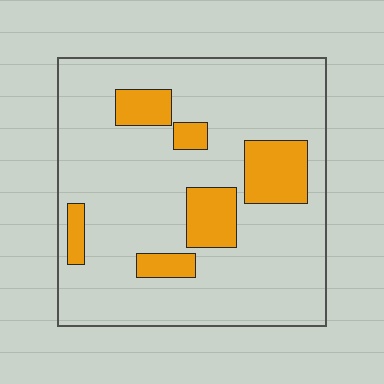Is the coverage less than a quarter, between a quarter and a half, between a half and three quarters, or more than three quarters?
Less than a quarter.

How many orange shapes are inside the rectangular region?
6.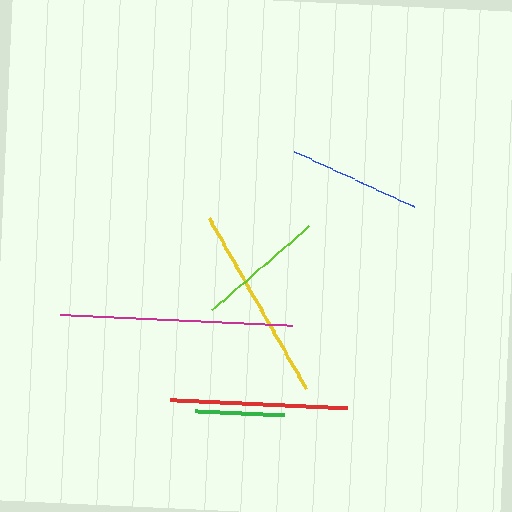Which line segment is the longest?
The magenta line is the longest at approximately 232 pixels.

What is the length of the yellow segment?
The yellow segment is approximately 196 pixels long.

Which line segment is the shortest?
The green line is the shortest at approximately 89 pixels.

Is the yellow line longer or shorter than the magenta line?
The magenta line is longer than the yellow line.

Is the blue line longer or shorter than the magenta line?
The magenta line is longer than the blue line.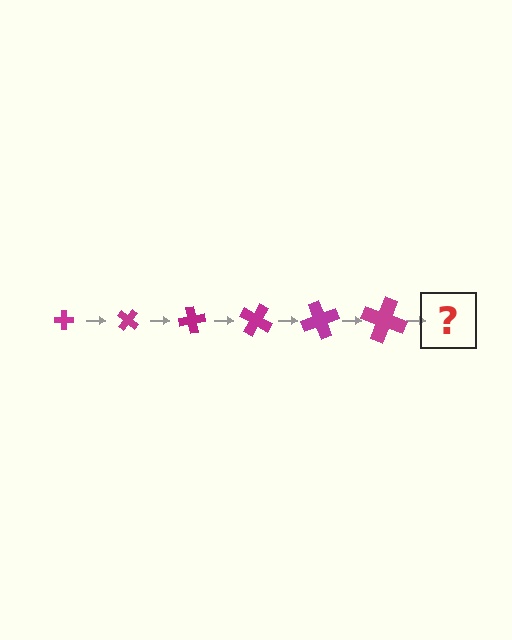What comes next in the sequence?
The next element should be a cross, larger than the previous one and rotated 240 degrees from the start.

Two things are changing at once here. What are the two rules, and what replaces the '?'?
The two rules are that the cross grows larger each step and it rotates 40 degrees each step. The '?' should be a cross, larger than the previous one and rotated 240 degrees from the start.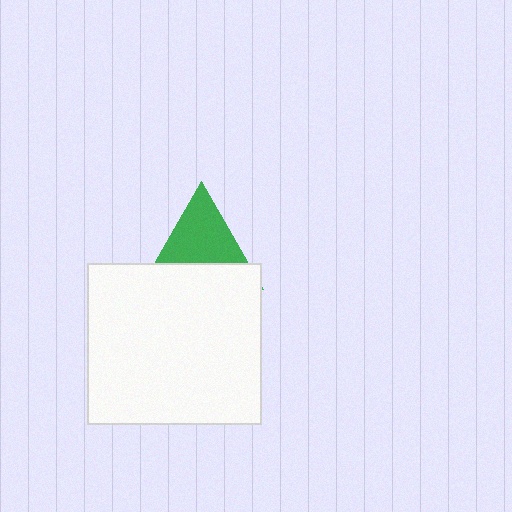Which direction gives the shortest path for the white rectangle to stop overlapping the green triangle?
Moving down gives the shortest separation.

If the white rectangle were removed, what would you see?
You would see the complete green triangle.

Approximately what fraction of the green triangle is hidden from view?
Roughly 42% of the green triangle is hidden behind the white rectangle.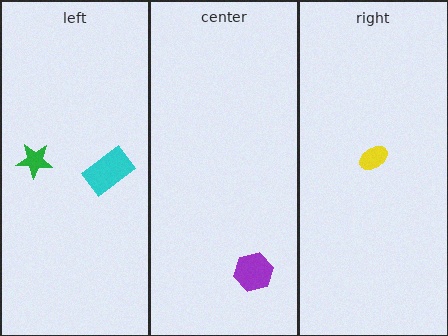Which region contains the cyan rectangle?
The left region.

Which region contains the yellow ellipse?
The right region.